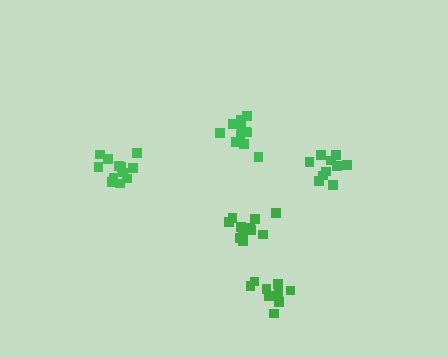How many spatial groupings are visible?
There are 5 spatial groupings.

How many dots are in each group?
Group 1: 13 dots, Group 2: 10 dots, Group 3: 10 dots, Group 4: 11 dots, Group 5: 12 dots (56 total).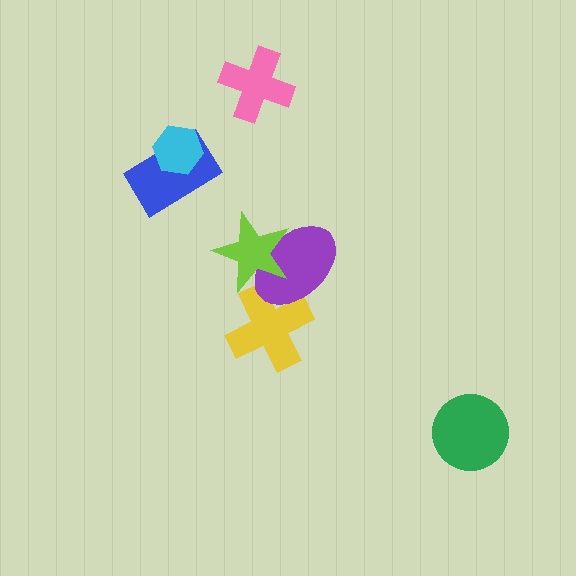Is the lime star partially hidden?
No, no other shape covers it.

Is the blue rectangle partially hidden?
Yes, it is partially covered by another shape.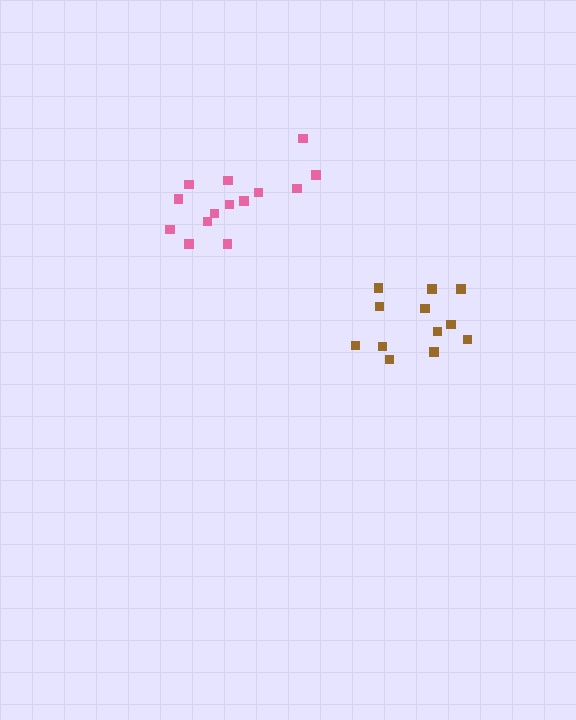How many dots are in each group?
Group 1: 14 dots, Group 2: 12 dots (26 total).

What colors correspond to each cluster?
The clusters are colored: pink, brown.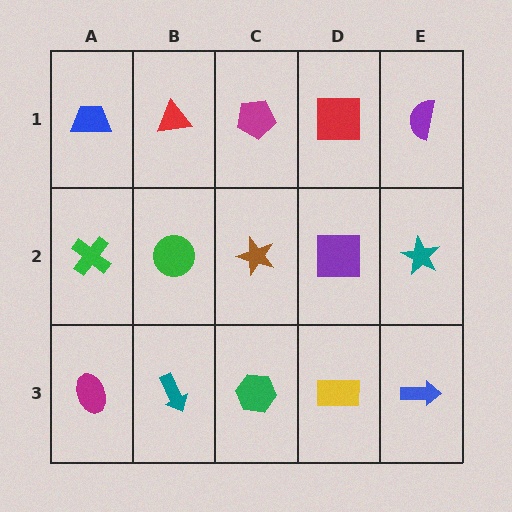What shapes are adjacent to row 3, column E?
A teal star (row 2, column E), a yellow rectangle (row 3, column D).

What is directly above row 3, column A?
A green cross.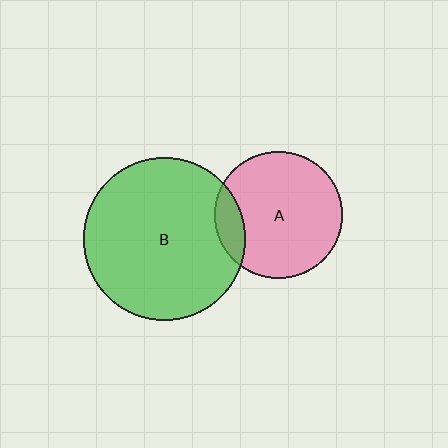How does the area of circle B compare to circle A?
Approximately 1.6 times.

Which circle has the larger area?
Circle B (green).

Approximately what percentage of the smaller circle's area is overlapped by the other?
Approximately 15%.